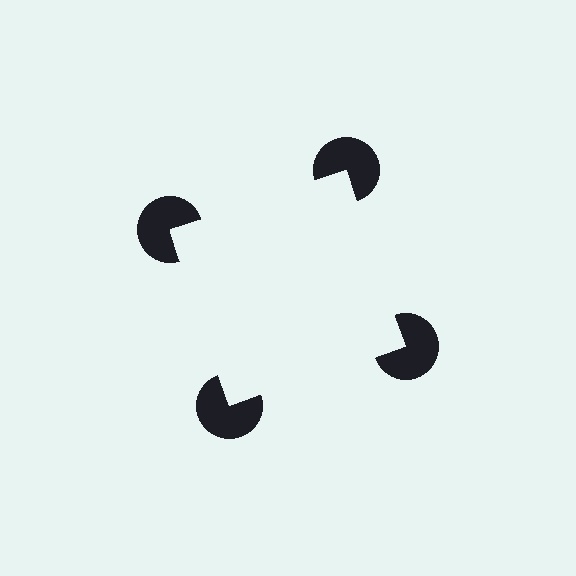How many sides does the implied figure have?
4 sides.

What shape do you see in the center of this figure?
An illusory square — its edges are inferred from the aligned wedge cuts in the pac-man discs, not physically drawn.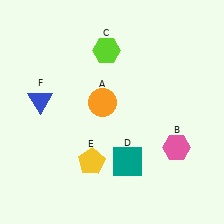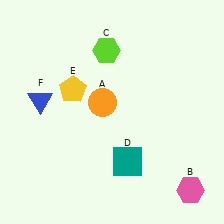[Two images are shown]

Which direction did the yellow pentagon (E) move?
The yellow pentagon (E) moved up.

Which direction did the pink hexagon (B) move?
The pink hexagon (B) moved down.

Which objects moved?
The objects that moved are: the pink hexagon (B), the yellow pentagon (E).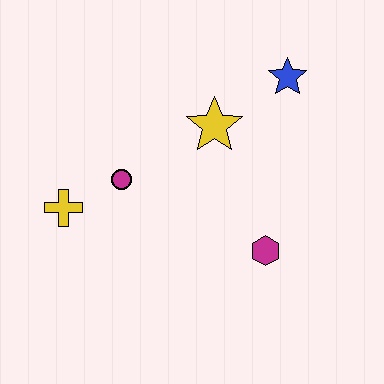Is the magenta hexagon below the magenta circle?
Yes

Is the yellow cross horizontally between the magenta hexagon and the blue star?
No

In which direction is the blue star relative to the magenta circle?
The blue star is to the right of the magenta circle.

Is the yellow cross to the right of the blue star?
No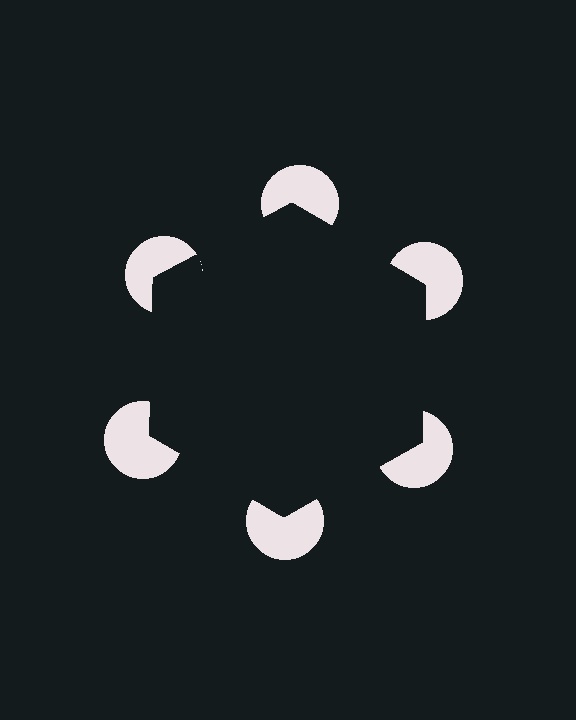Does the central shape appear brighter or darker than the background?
It typically appears slightly darker than the background, even though no actual brightness change is drawn.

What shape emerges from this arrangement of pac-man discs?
An illusory hexagon — its edges are inferred from the aligned wedge cuts in the pac-man discs, not physically drawn.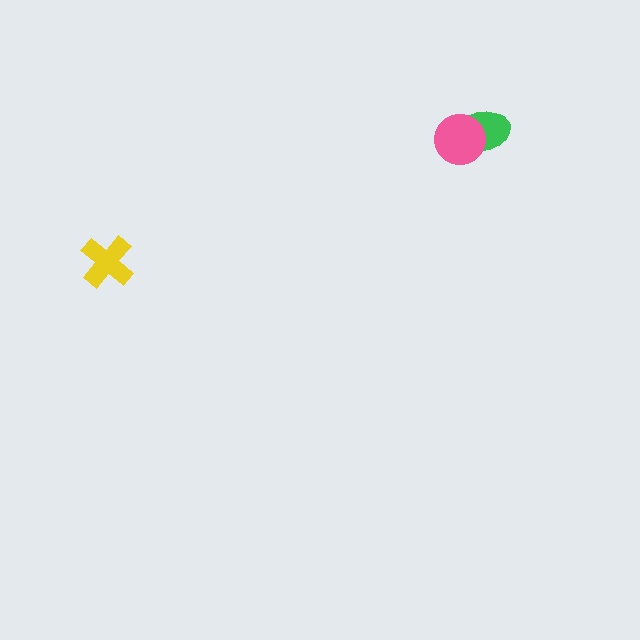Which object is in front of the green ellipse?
The pink circle is in front of the green ellipse.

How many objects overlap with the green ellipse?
1 object overlaps with the green ellipse.